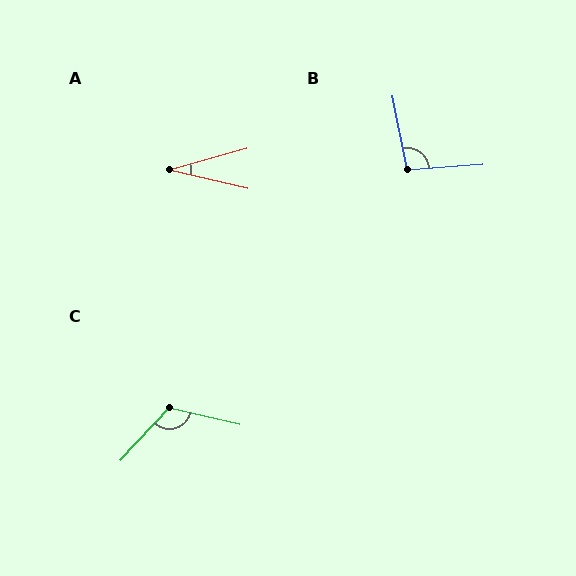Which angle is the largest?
C, at approximately 119 degrees.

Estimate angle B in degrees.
Approximately 97 degrees.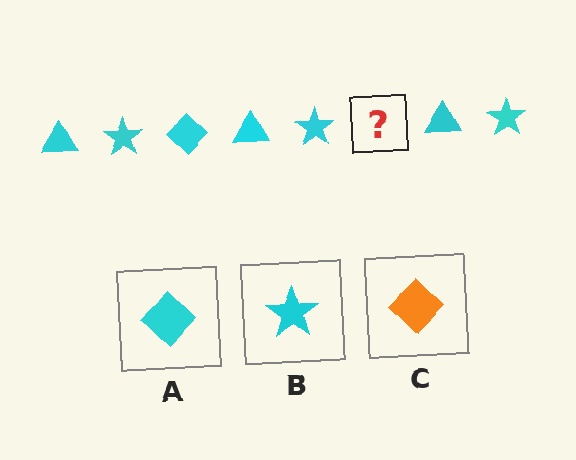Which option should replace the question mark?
Option A.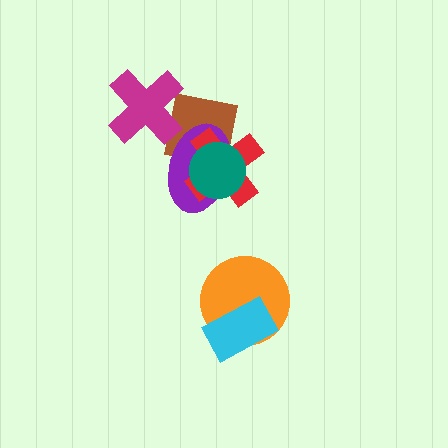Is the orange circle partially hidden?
Yes, it is partially covered by another shape.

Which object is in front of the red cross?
The teal circle is in front of the red cross.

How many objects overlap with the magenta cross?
1 object overlaps with the magenta cross.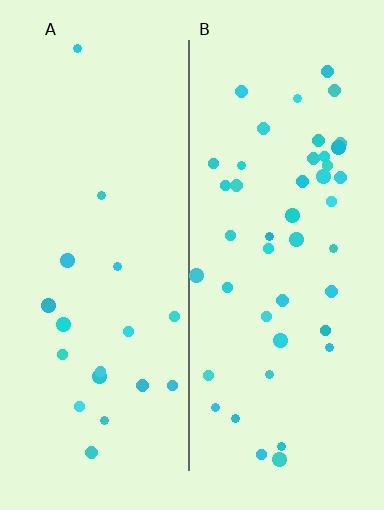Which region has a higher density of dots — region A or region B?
B (the right).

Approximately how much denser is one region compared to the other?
Approximately 2.4× — region B over region A.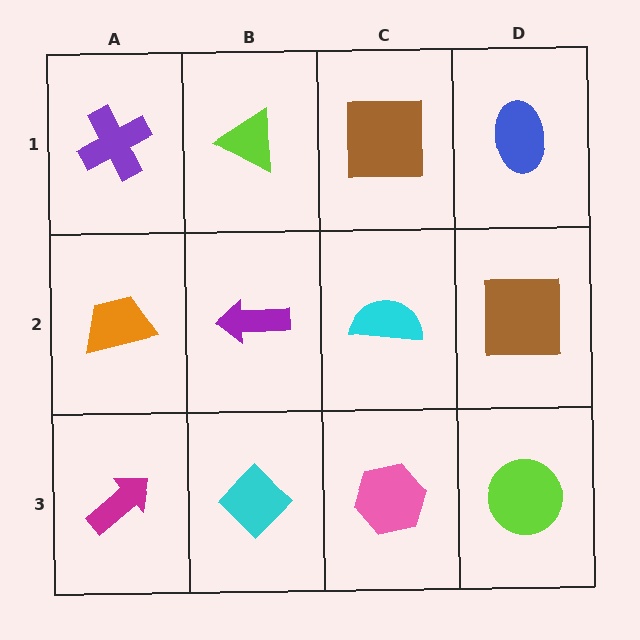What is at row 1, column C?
A brown square.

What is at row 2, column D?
A brown square.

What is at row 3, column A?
A magenta arrow.